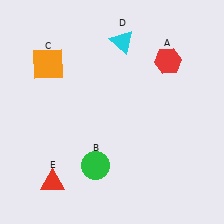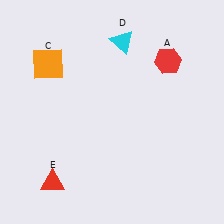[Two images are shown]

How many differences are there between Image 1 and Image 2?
There is 1 difference between the two images.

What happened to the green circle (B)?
The green circle (B) was removed in Image 2. It was in the bottom-left area of Image 1.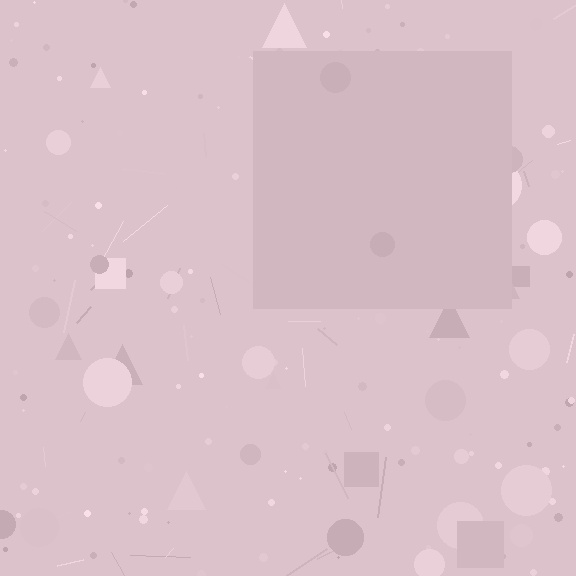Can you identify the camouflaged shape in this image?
The camouflaged shape is a square.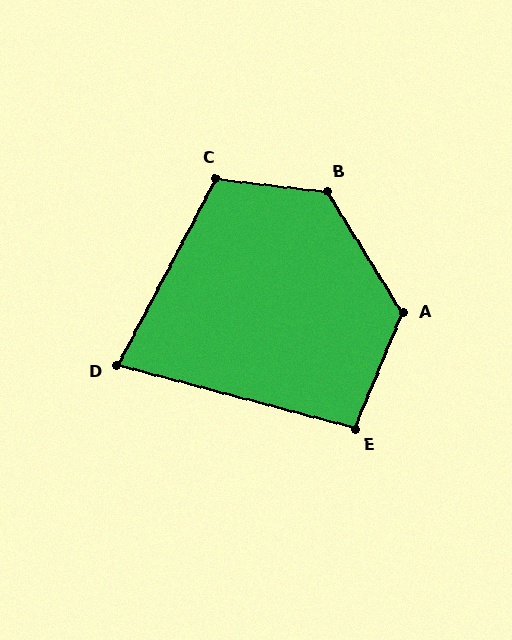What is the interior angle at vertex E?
Approximately 98 degrees (obtuse).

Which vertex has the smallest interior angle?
D, at approximately 77 degrees.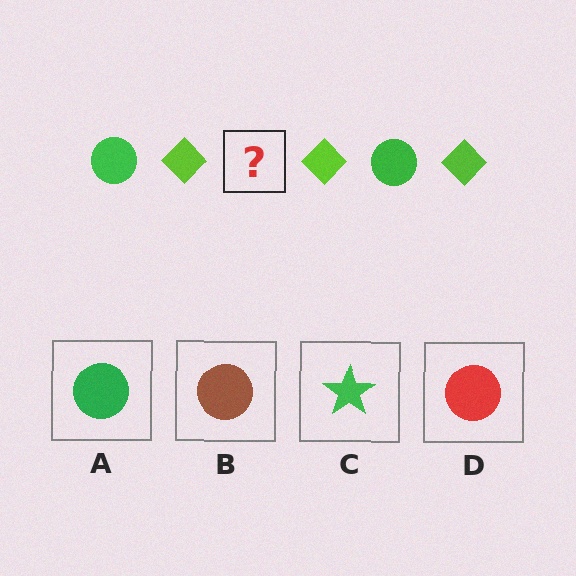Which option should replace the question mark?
Option A.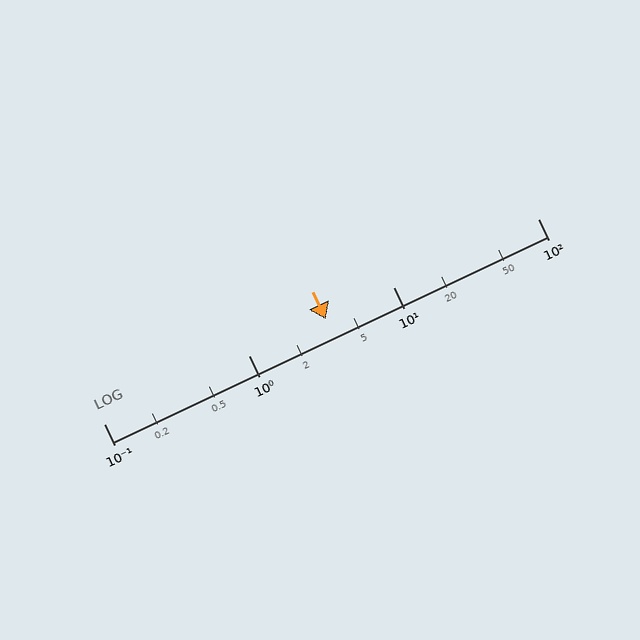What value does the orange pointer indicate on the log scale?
The pointer indicates approximately 3.4.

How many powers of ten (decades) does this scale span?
The scale spans 3 decades, from 0.1 to 100.